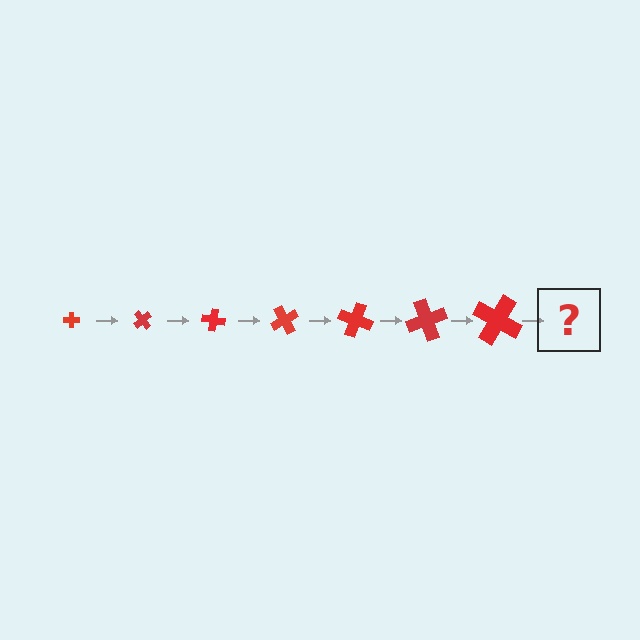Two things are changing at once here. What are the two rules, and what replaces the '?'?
The two rules are that the cross grows larger each step and it rotates 50 degrees each step. The '?' should be a cross, larger than the previous one and rotated 350 degrees from the start.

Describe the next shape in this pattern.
It should be a cross, larger than the previous one and rotated 350 degrees from the start.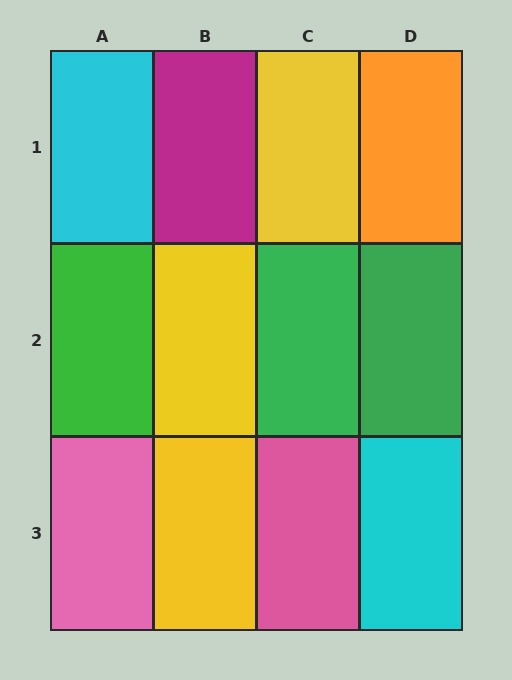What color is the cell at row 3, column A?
Pink.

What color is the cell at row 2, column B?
Yellow.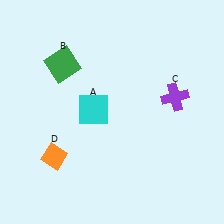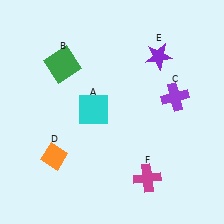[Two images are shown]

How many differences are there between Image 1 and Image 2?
There are 2 differences between the two images.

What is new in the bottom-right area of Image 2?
A magenta cross (F) was added in the bottom-right area of Image 2.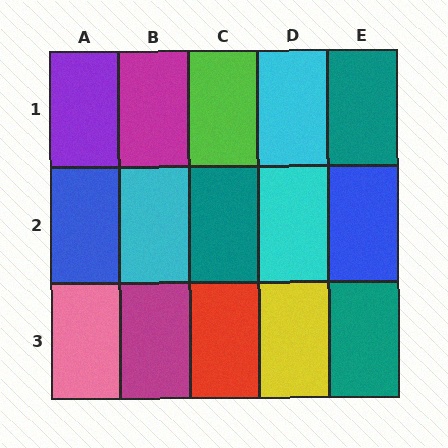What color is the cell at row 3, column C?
Red.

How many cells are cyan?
3 cells are cyan.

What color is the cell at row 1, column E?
Teal.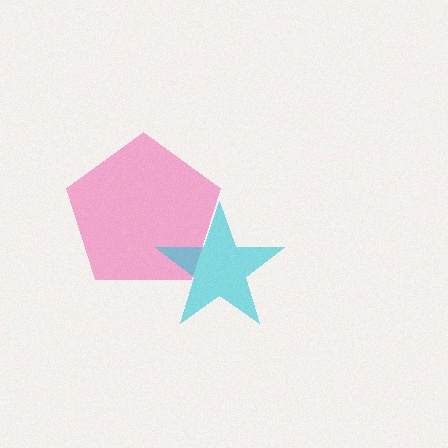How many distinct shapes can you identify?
There are 2 distinct shapes: a pink pentagon, a cyan star.